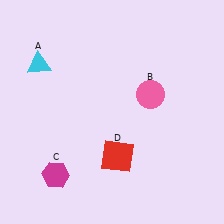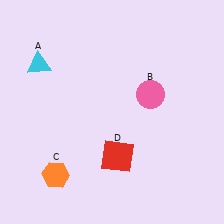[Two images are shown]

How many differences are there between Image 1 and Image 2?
There is 1 difference between the two images.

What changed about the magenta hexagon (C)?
In Image 1, C is magenta. In Image 2, it changed to orange.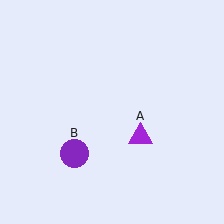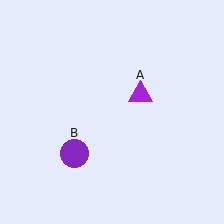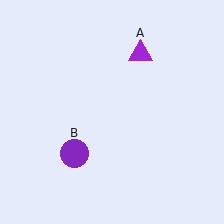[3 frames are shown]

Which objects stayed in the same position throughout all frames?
Purple circle (object B) remained stationary.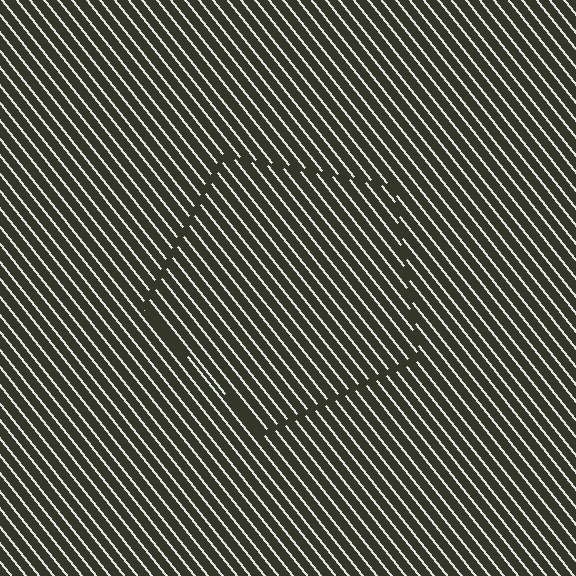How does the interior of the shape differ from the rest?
The interior of the shape contains the same grating, shifted by half a period — the contour is defined by the phase discontinuity where line-ends from the inner and outer gratings abut.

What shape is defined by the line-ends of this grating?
An illusory pentagon. The interior of the shape contains the same grating, shifted by half a period — the contour is defined by the phase discontinuity where line-ends from the inner and outer gratings abut.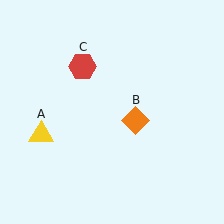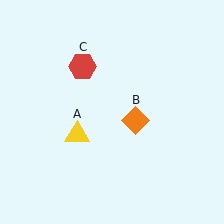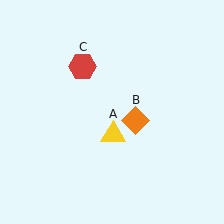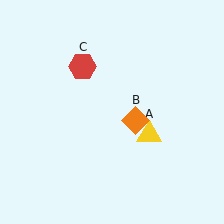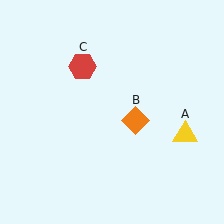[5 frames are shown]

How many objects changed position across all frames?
1 object changed position: yellow triangle (object A).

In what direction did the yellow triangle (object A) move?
The yellow triangle (object A) moved right.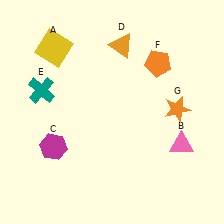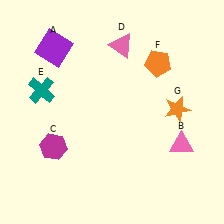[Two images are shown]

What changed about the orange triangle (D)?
In Image 1, D is orange. In Image 2, it changed to pink.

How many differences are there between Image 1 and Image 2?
There are 2 differences between the two images.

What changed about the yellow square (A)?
In Image 1, A is yellow. In Image 2, it changed to purple.